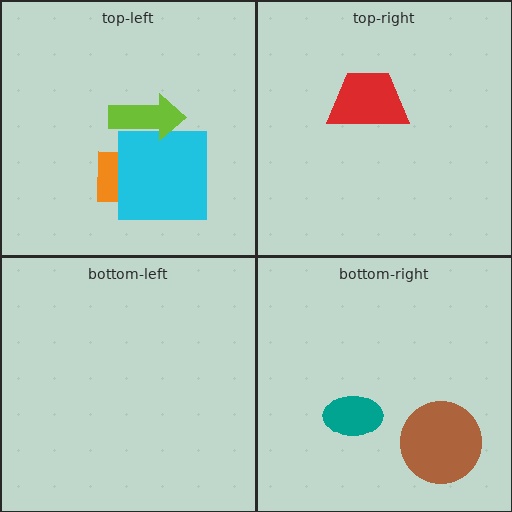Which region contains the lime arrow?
The top-left region.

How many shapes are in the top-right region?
1.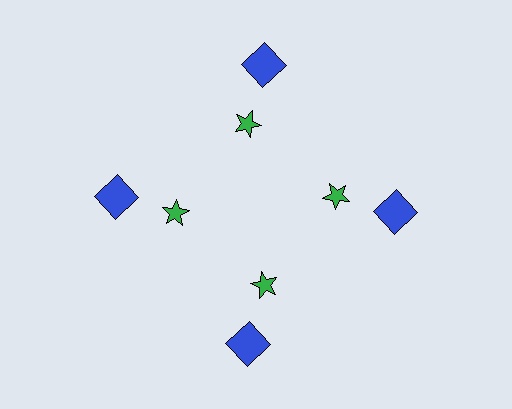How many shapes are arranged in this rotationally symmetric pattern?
There are 8 shapes, arranged in 4 groups of 2.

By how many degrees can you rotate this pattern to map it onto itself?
The pattern maps onto itself every 90 degrees of rotation.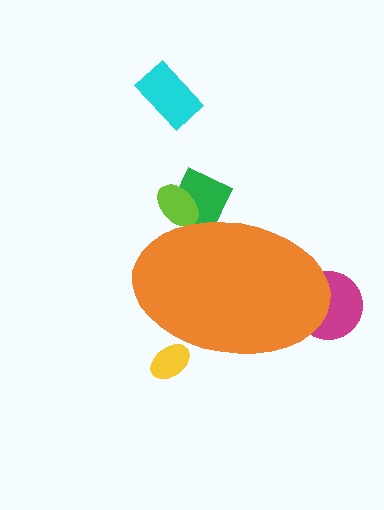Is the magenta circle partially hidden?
Yes, the magenta circle is partially hidden behind the orange ellipse.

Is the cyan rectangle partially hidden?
No, the cyan rectangle is fully visible.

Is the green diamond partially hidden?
Yes, the green diamond is partially hidden behind the orange ellipse.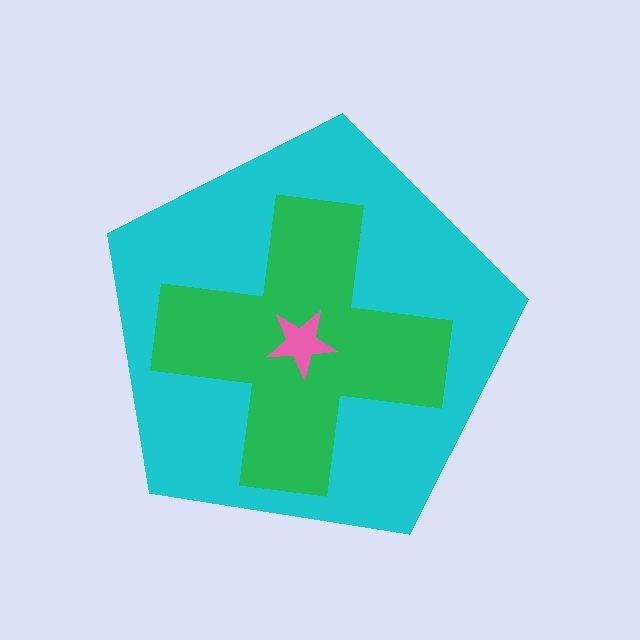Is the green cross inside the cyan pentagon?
Yes.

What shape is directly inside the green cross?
The pink star.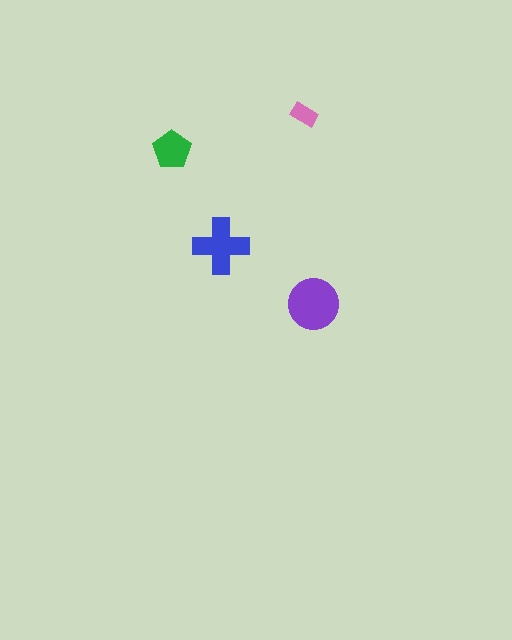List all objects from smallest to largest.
The pink rectangle, the green pentagon, the blue cross, the purple circle.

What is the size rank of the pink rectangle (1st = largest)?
4th.